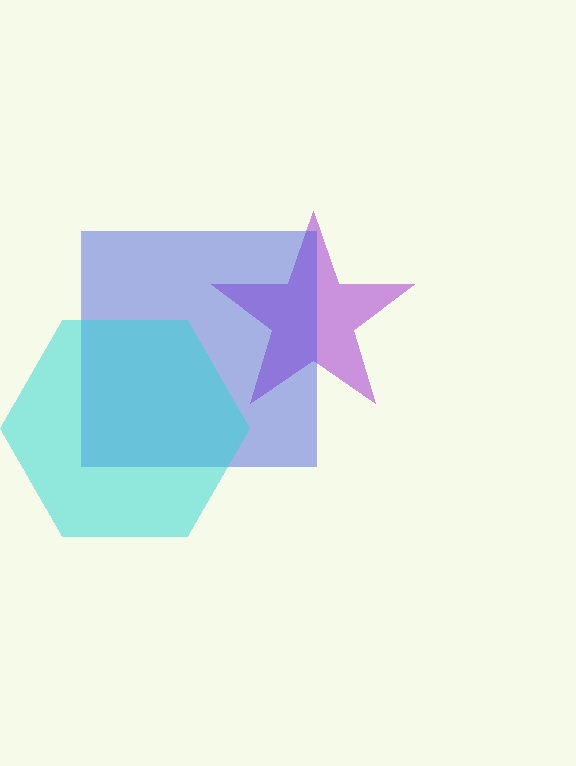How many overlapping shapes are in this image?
There are 3 overlapping shapes in the image.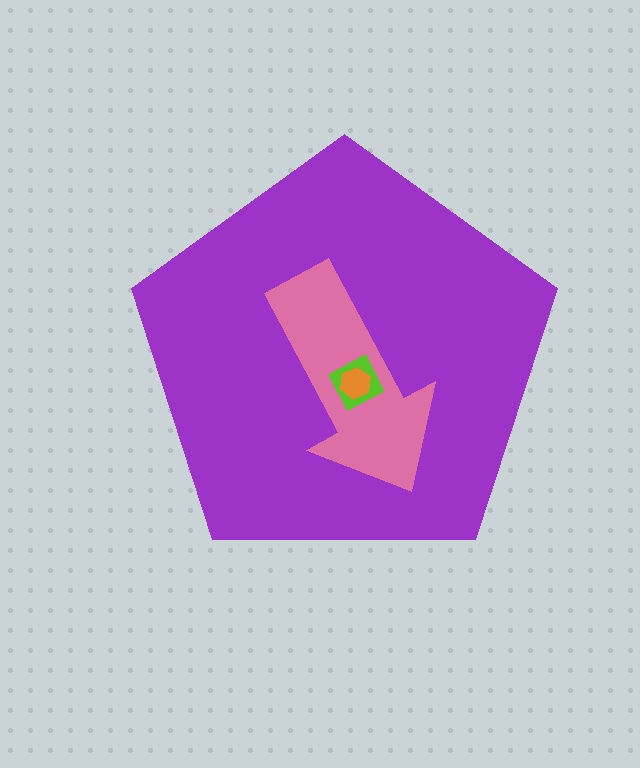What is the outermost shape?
The purple pentagon.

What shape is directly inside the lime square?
The orange hexagon.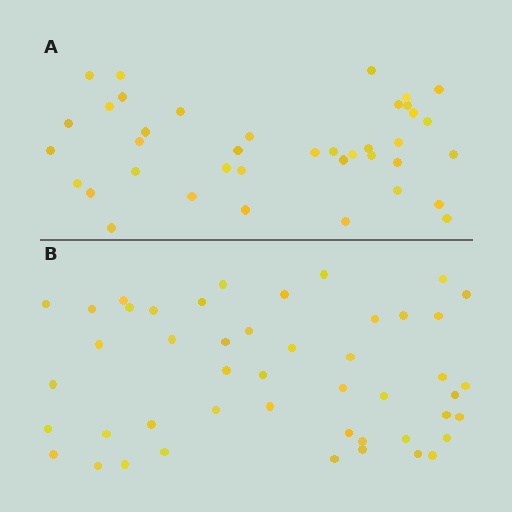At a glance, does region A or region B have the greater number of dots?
Region B (the bottom region) has more dots.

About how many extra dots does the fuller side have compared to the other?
Region B has roughly 8 or so more dots than region A.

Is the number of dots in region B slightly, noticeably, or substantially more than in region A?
Region B has only slightly more — the two regions are fairly close. The ratio is roughly 1.2 to 1.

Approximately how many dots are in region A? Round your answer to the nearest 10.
About 40 dots. (The exact count is 39, which rounds to 40.)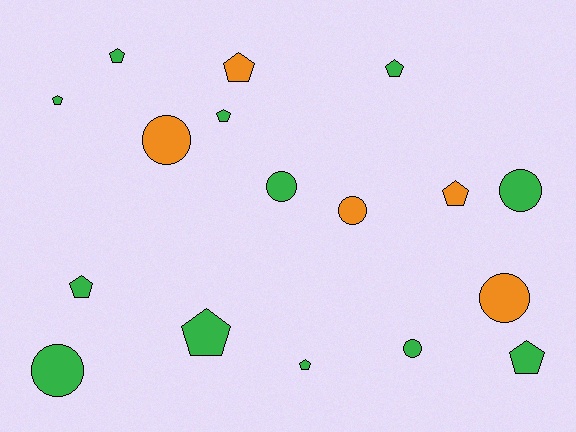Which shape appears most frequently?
Pentagon, with 10 objects.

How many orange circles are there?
There are 3 orange circles.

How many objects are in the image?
There are 17 objects.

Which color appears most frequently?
Green, with 12 objects.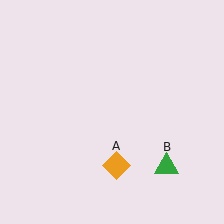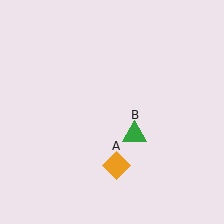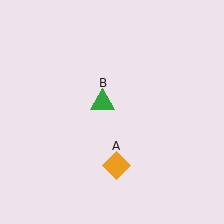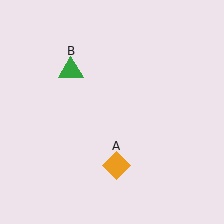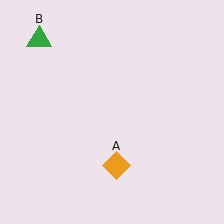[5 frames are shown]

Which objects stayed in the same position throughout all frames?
Orange diamond (object A) remained stationary.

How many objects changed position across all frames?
1 object changed position: green triangle (object B).